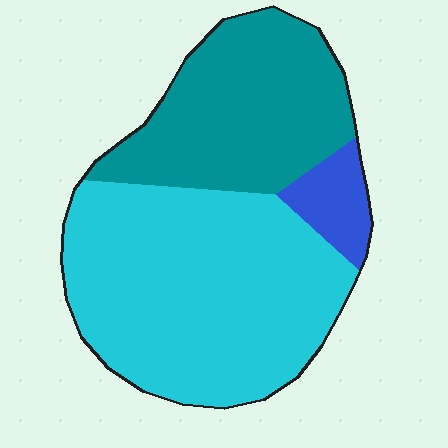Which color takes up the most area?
Cyan, at roughly 60%.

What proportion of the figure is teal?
Teal covers roughly 35% of the figure.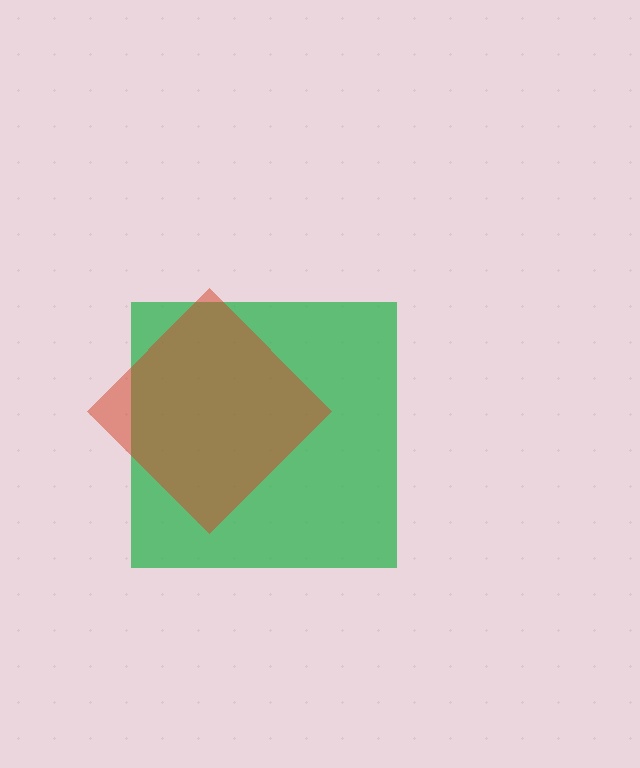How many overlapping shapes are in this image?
There are 2 overlapping shapes in the image.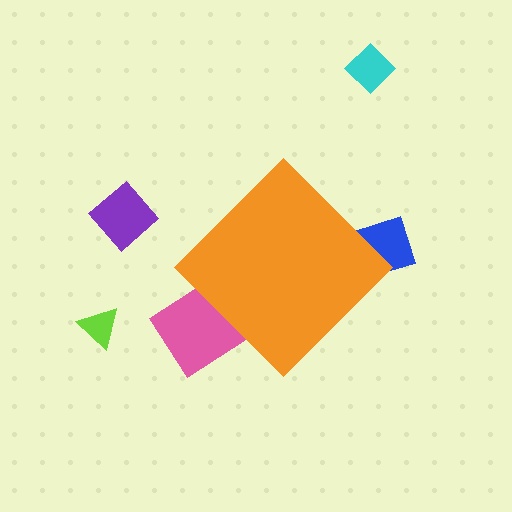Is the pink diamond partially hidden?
Yes, the pink diamond is partially hidden behind the orange diamond.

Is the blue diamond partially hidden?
Yes, the blue diamond is partially hidden behind the orange diamond.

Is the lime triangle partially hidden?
No, the lime triangle is fully visible.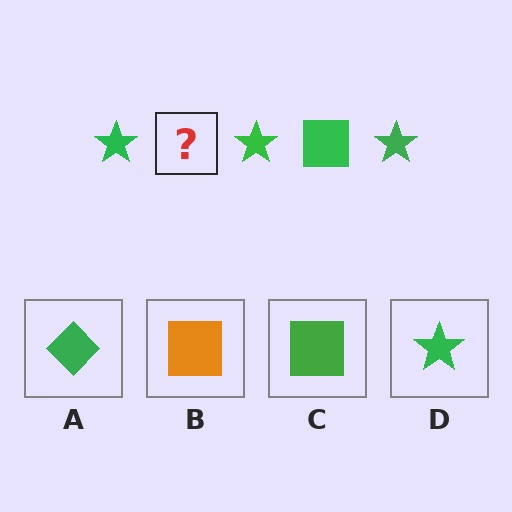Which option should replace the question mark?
Option C.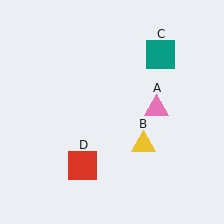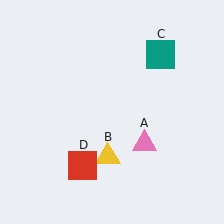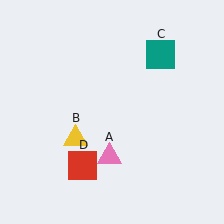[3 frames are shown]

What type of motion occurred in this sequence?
The pink triangle (object A), yellow triangle (object B) rotated clockwise around the center of the scene.